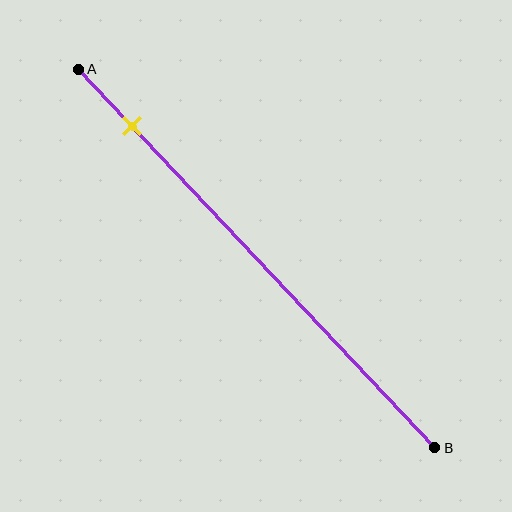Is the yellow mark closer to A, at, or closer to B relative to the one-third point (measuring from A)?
The yellow mark is closer to point A than the one-third point of segment AB.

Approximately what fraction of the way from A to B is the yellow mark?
The yellow mark is approximately 15% of the way from A to B.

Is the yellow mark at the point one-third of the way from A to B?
No, the mark is at about 15% from A, not at the 33% one-third point.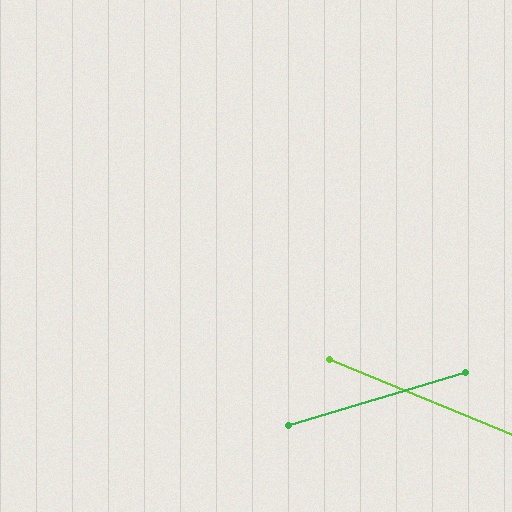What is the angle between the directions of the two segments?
Approximately 39 degrees.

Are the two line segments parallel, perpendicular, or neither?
Neither parallel nor perpendicular — they differ by about 39°.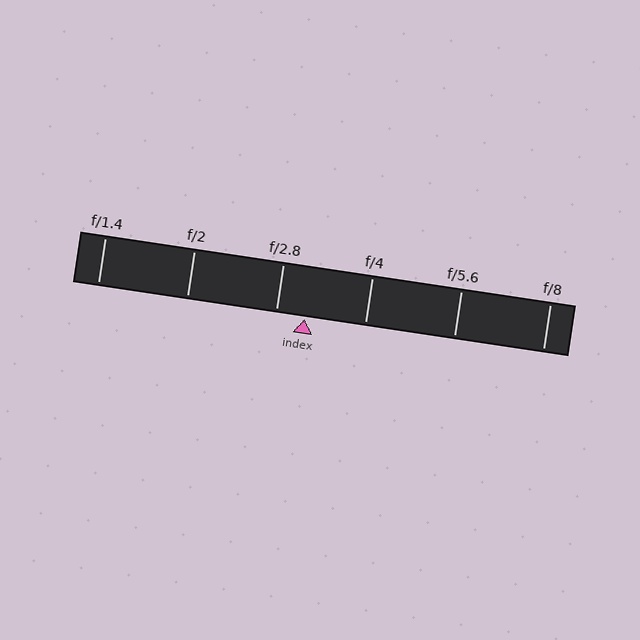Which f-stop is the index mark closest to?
The index mark is closest to f/2.8.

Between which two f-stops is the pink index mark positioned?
The index mark is between f/2.8 and f/4.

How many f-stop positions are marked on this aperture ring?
There are 6 f-stop positions marked.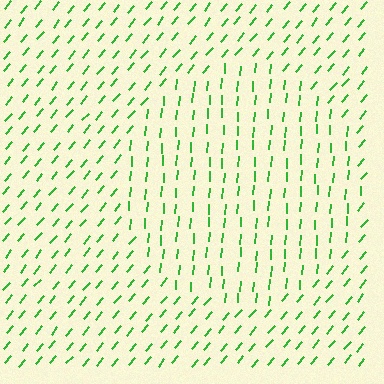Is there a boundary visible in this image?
Yes, there is a texture boundary formed by a change in line orientation.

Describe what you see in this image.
The image is filled with small green line segments. A circle region in the image has lines oriented differently from the surrounding lines, creating a visible texture boundary.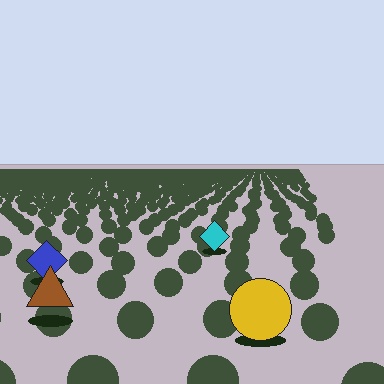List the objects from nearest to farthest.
From nearest to farthest: the yellow circle, the brown triangle, the blue diamond, the cyan diamond.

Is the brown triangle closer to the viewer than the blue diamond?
Yes. The brown triangle is closer — you can tell from the texture gradient: the ground texture is coarser near it.